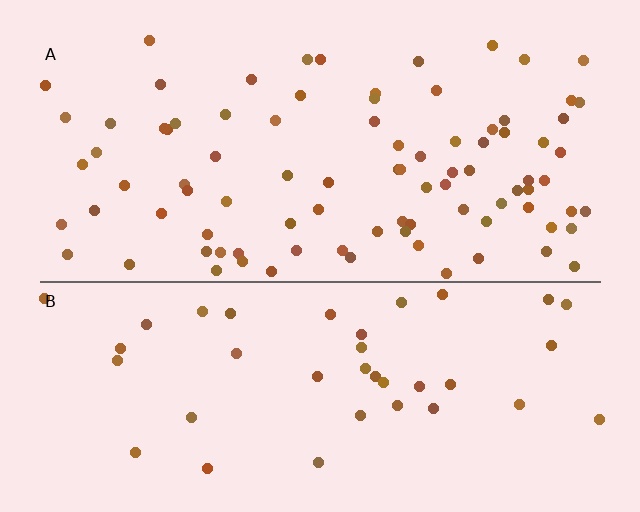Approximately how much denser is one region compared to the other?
Approximately 2.3× — region A over region B.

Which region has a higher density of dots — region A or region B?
A (the top).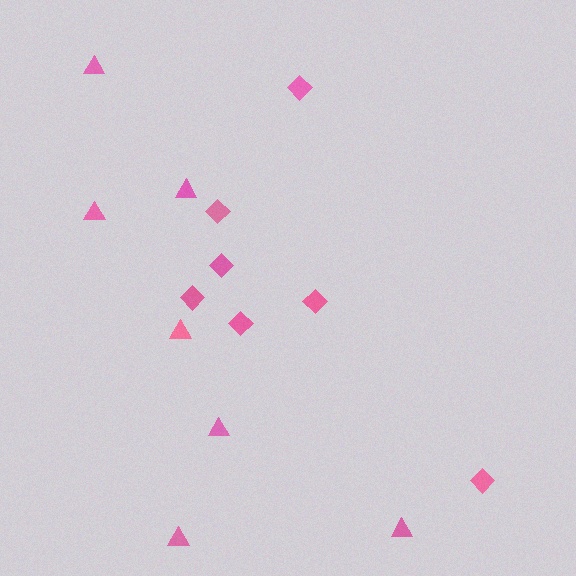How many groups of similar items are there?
There are 2 groups: one group of triangles (7) and one group of diamonds (7).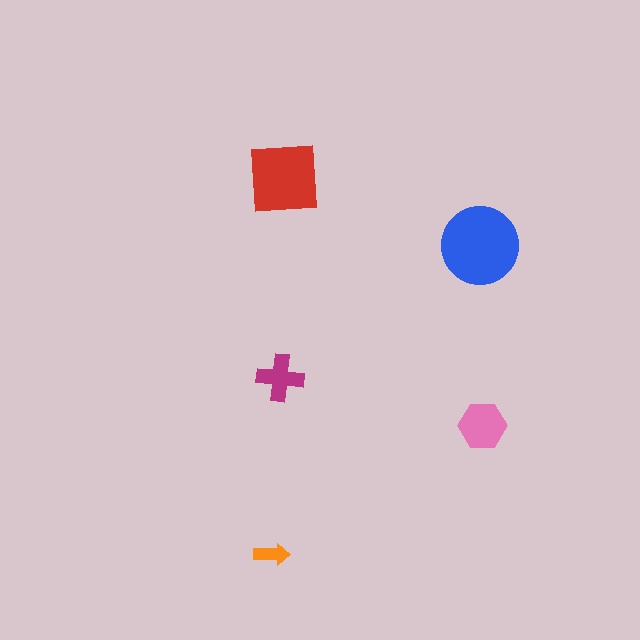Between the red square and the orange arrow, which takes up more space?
The red square.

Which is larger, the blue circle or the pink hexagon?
The blue circle.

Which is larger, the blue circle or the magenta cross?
The blue circle.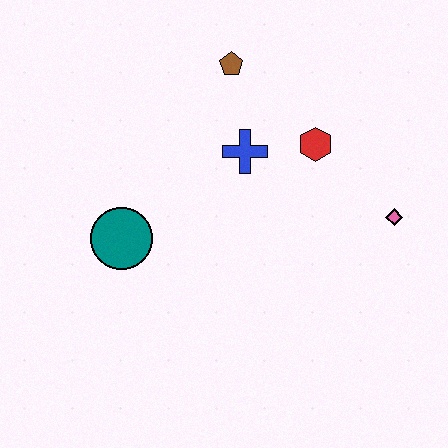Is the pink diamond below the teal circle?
No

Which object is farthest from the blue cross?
The pink diamond is farthest from the blue cross.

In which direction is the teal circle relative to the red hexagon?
The teal circle is to the left of the red hexagon.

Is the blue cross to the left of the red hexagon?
Yes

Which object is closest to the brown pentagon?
The blue cross is closest to the brown pentagon.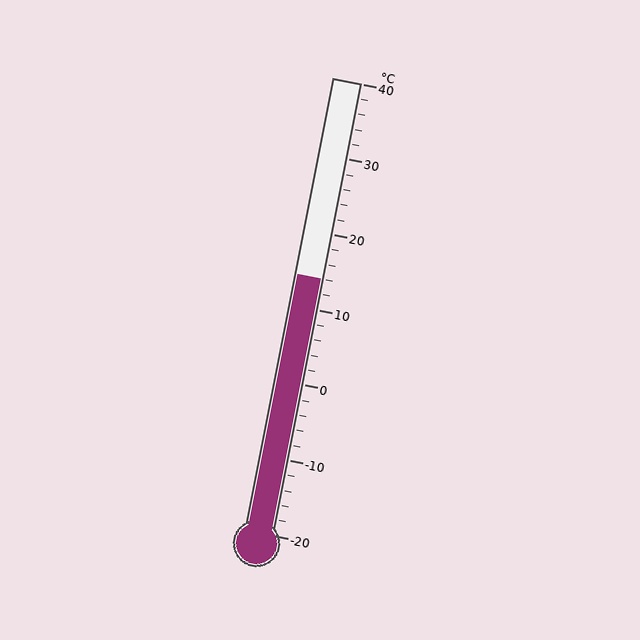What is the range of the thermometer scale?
The thermometer scale ranges from -20°C to 40°C.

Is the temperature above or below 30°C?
The temperature is below 30°C.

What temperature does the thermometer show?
The thermometer shows approximately 14°C.